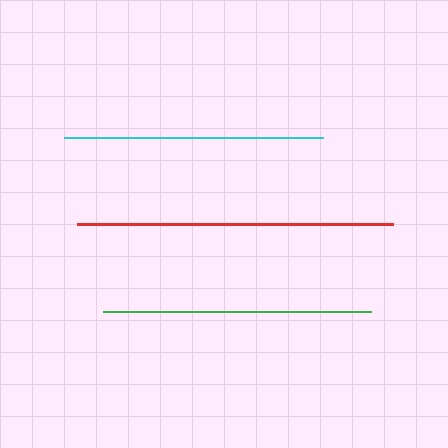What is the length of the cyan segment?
The cyan segment is approximately 260 pixels long.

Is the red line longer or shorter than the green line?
The red line is longer than the green line.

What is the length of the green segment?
The green segment is approximately 268 pixels long.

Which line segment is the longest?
The red line is the longest at approximately 316 pixels.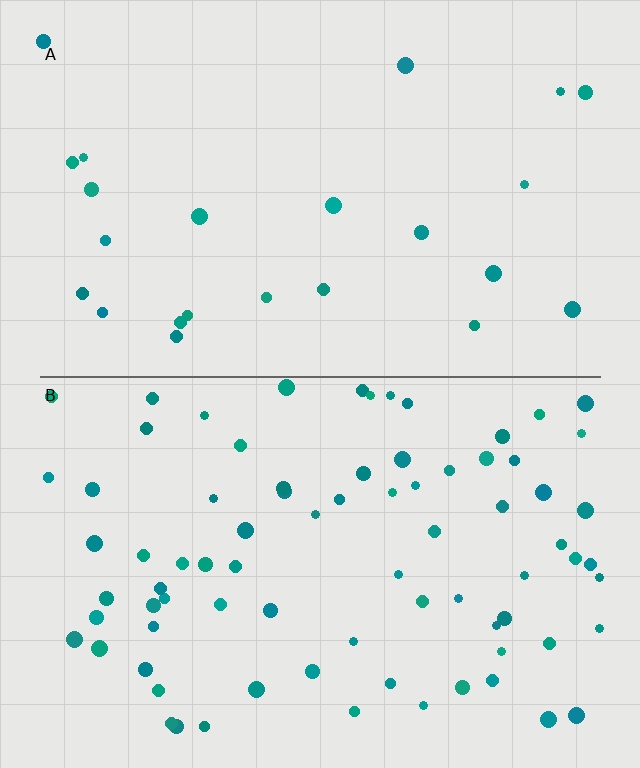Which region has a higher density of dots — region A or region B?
B (the bottom).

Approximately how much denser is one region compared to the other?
Approximately 3.3× — region B over region A.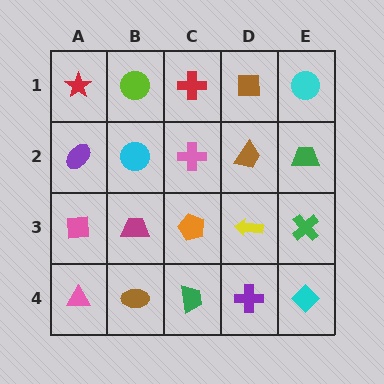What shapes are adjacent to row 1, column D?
A brown trapezoid (row 2, column D), a red cross (row 1, column C), a cyan circle (row 1, column E).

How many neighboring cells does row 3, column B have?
4.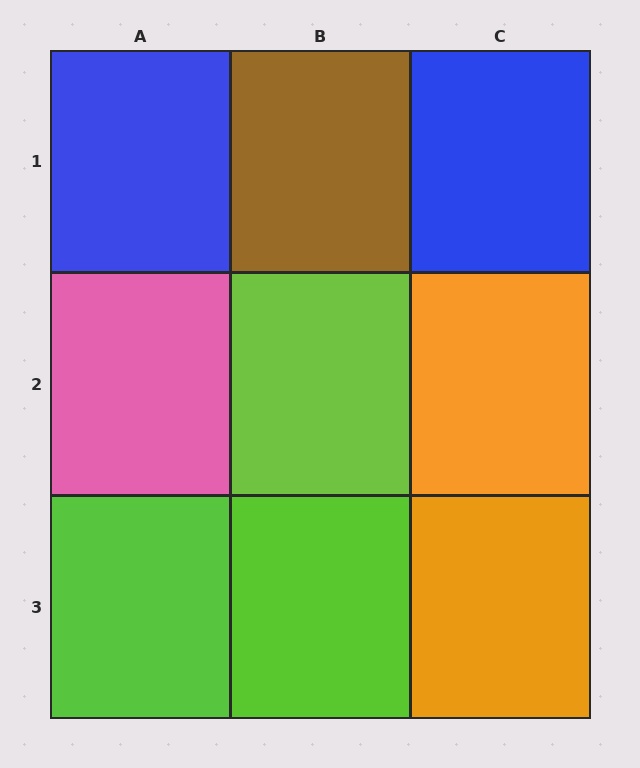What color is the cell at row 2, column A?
Pink.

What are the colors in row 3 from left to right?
Lime, lime, orange.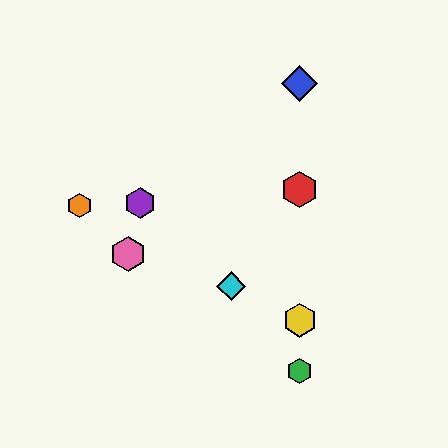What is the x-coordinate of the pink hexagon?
The pink hexagon is at x≈128.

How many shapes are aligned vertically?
4 shapes (the red hexagon, the blue diamond, the green hexagon, the yellow hexagon) are aligned vertically.